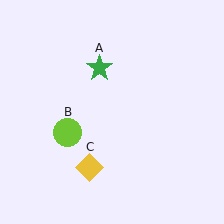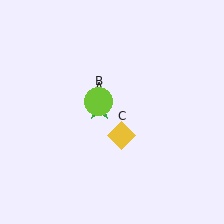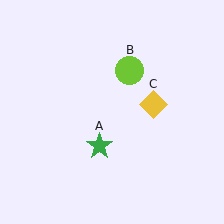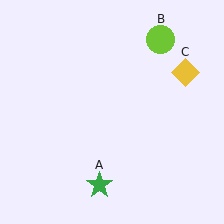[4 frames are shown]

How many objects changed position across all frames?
3 objects changed position: green star (object A), lime circle (object B), yellow diamond (object C).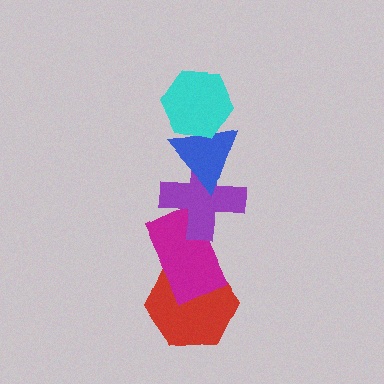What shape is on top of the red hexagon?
The magenta rectangle is on top of the red hexagon.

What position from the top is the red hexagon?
The red hexagon is 5th from the top.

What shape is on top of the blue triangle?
The cyan hexagon is on top of the blue triangle.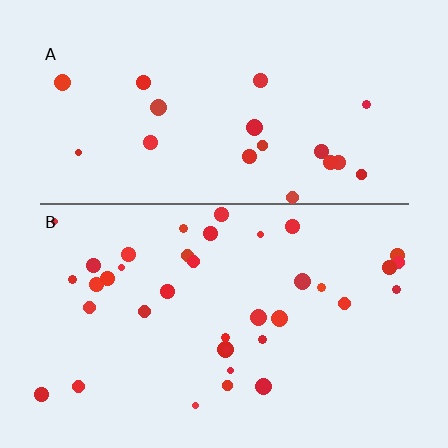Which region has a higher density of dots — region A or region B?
B (the bottom).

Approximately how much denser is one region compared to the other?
Approximately 1.8× — region B over region A.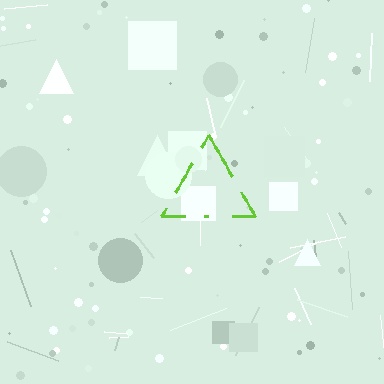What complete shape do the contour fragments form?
The contour fragments form a triangle.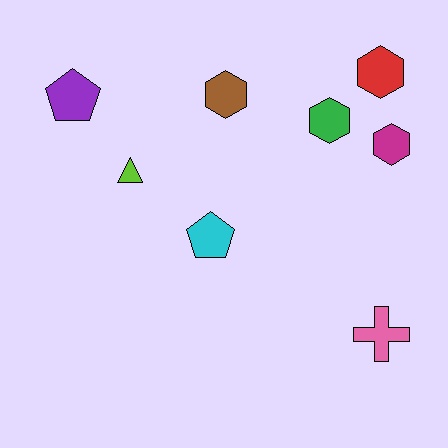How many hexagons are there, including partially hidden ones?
There are 4 hexagons.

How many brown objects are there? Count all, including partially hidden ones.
There is 1 brown object.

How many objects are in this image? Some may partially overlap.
There are 8 objects.